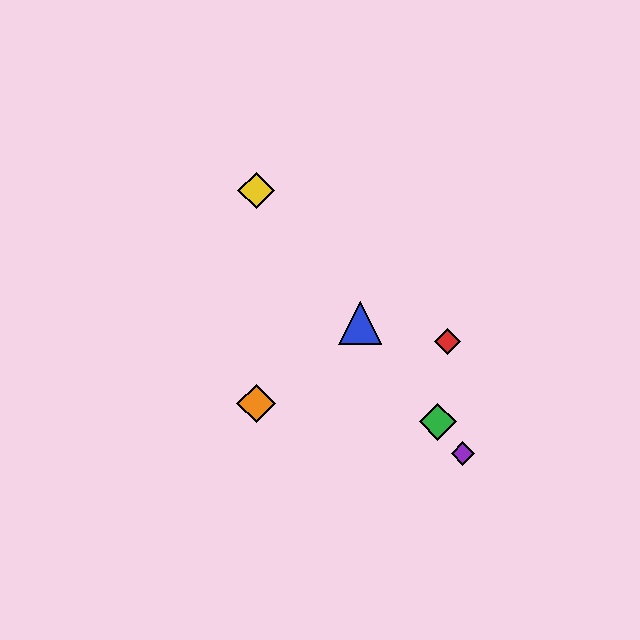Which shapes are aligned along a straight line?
The blue triangle, the green diamond, the yellow diamond, the purple diamond are aligned along a straight line.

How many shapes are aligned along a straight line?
4 shapes (the blue triangle, the green diamond, the yellow diamond, the purple diamond) are aligned along a straight line.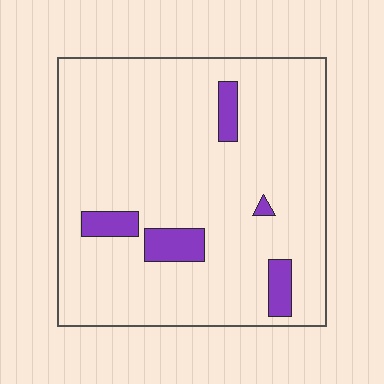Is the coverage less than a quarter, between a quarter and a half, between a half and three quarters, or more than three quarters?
Less than a quarter.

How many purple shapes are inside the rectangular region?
5.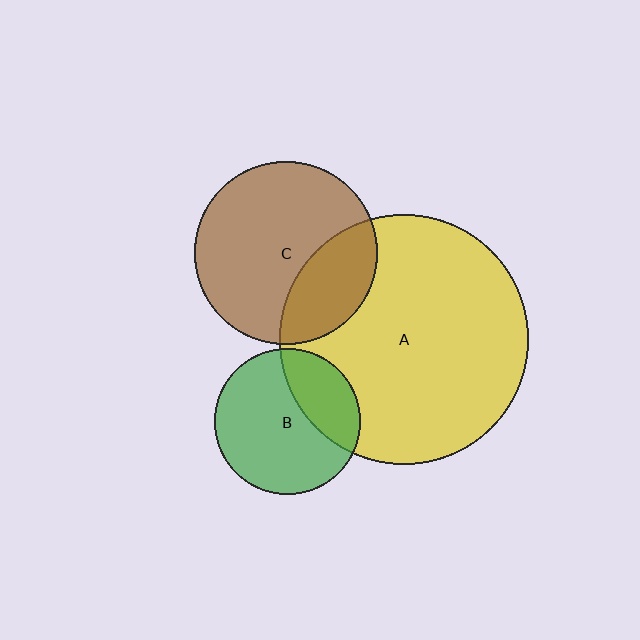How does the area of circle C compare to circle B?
Approximately 1.6 times.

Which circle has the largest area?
Circle A (yellow).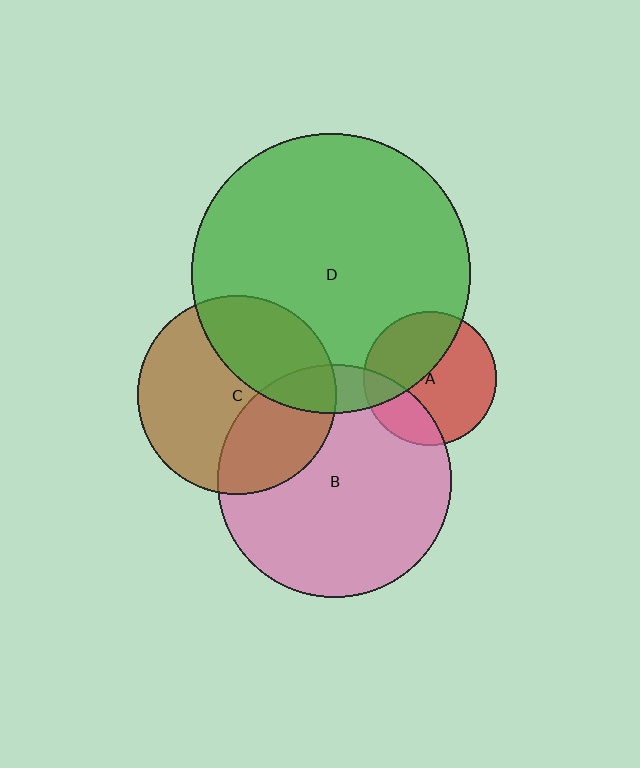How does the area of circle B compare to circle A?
Approximately 3.1 times.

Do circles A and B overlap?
Yes.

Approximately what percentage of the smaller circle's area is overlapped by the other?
Approximately 25%.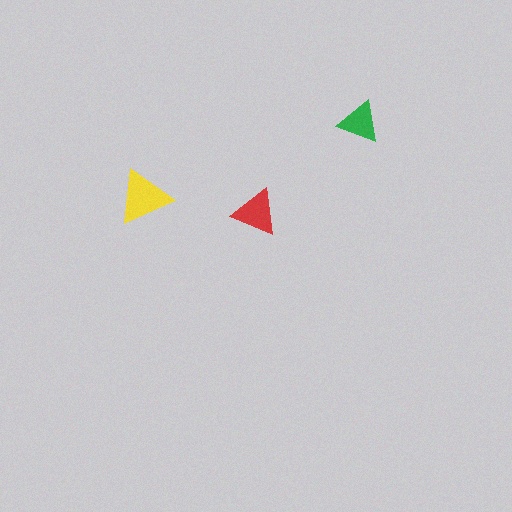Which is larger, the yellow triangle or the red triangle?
The yellow one.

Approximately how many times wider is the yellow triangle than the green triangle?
About 1.5 times wider.